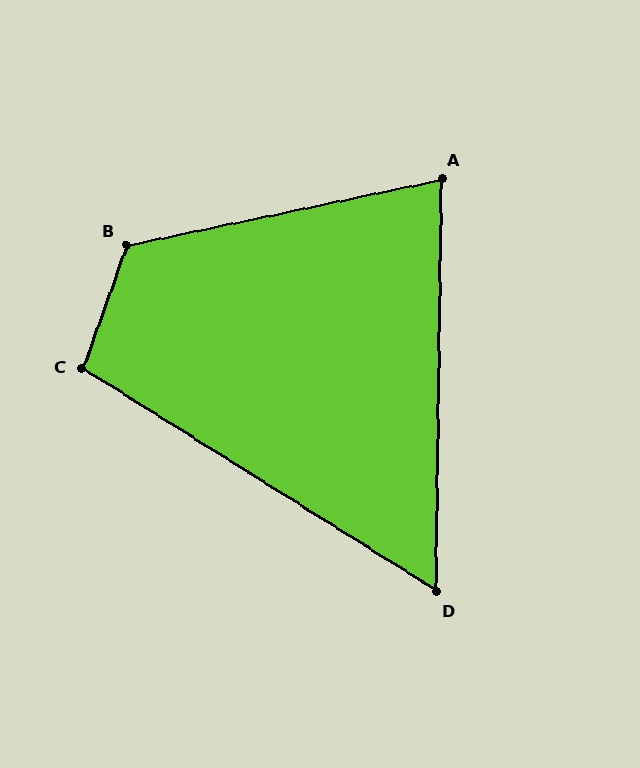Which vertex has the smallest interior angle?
D, at approximately 59 degrees.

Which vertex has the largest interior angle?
B, at approximately 121 degrees.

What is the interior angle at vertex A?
Approximately 77 degrees (acute).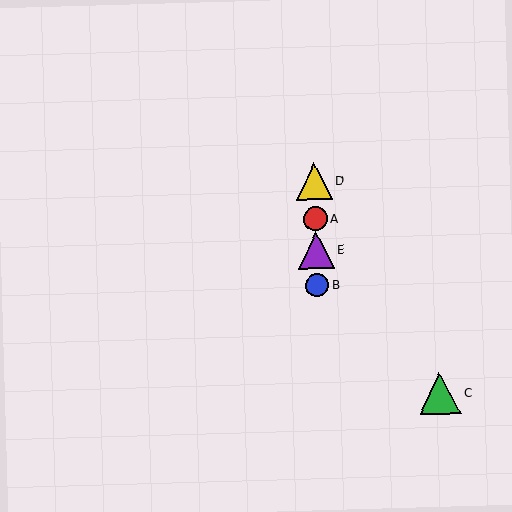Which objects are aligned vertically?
Objects A, B, D, E are aligned vertically.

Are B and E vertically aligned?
Yes, both are at x≈317.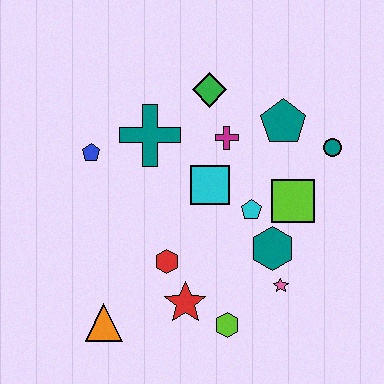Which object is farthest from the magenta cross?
The orange triangle is farthest from the magenta cross.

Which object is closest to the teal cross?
The blue pentagon is closest to the teal cross.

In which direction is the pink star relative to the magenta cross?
The pink star is below the magenta cross.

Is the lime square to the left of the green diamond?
No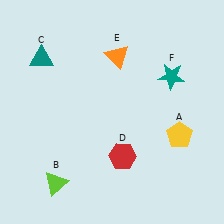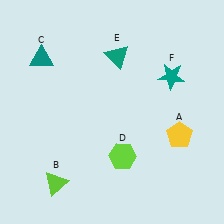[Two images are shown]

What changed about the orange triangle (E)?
In Image 1, E is orange. In Image 2, it changed to teal.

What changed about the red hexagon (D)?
In Image 1, D is red. In Image 2, it changed to lime.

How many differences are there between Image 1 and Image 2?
There are 2 differences between the two images.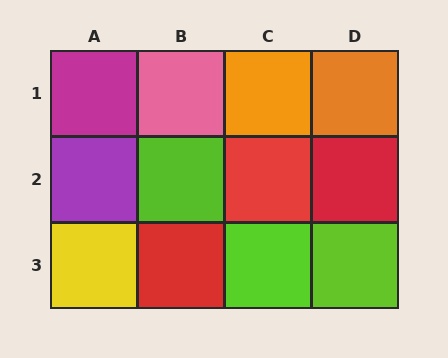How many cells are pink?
1 cell is pink.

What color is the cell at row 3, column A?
Yellow.